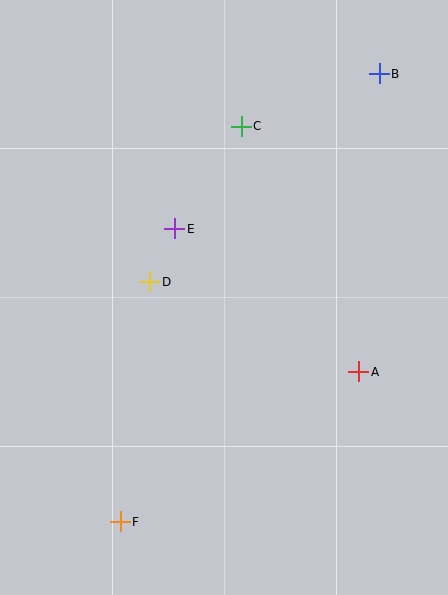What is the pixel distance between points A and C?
The distance between A and C is 272 pixels.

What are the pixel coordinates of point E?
Point E is at (175, 229).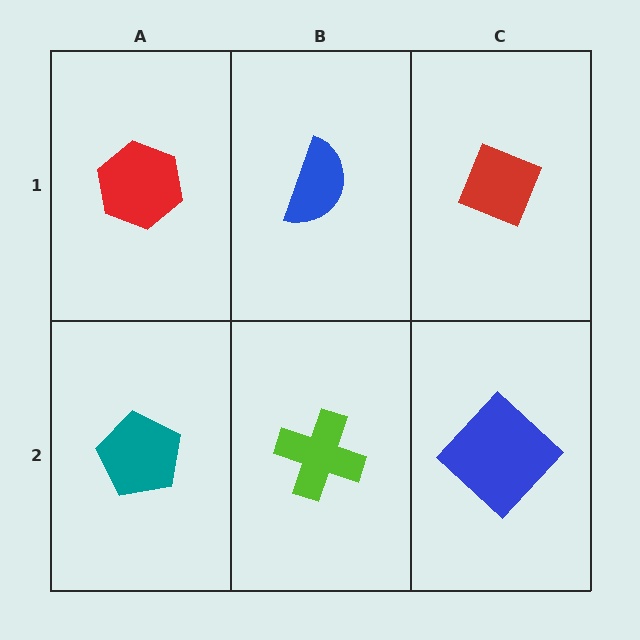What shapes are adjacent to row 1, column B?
A lime cross (row 2, column B), a red hexagon (row 1, column A), a red diamond (row 1, column C).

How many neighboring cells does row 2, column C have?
2.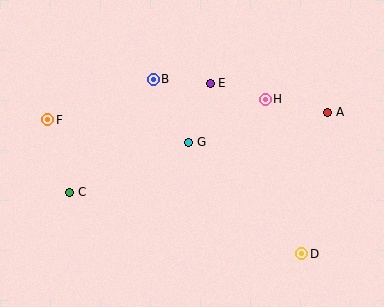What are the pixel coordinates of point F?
Point F is at (48, 120).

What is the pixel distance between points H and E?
The distance between H and E is 57 pixels.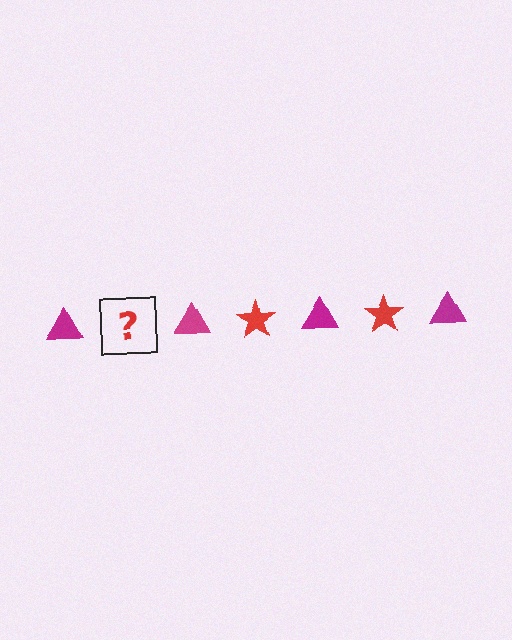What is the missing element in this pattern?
The missing element is a red star.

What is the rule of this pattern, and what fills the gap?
The rule is that the pattern alternates between magenta triangle and red star. The gap should be filled with a red star.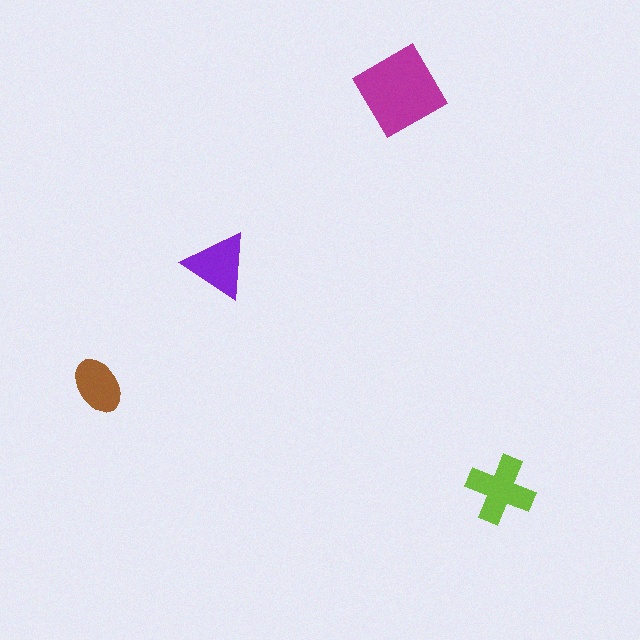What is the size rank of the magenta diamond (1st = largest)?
1st.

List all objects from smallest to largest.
The brown ellipse, the purple triangle, the lime cross, the magenta diamond.